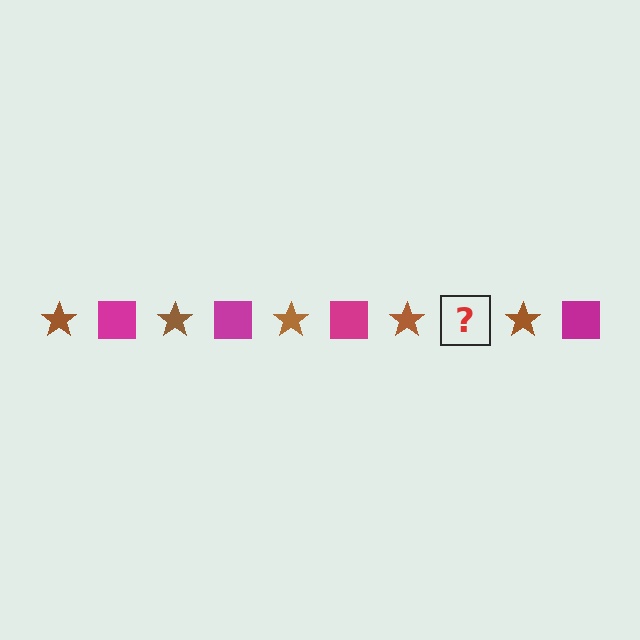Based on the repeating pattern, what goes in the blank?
The blank should be a magenta square.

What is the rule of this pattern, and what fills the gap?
The rule is that the pattern alternates between brown star and magenta square. The gap should be filled with a magenta square.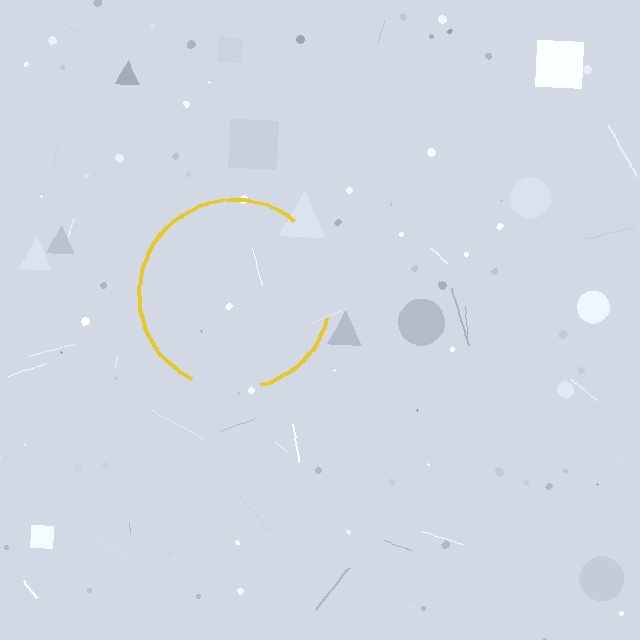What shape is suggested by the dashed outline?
The dashed outline suggests a circle.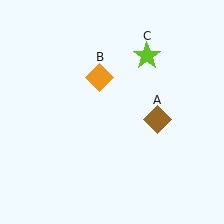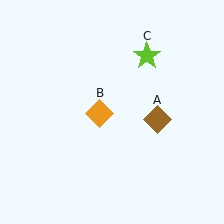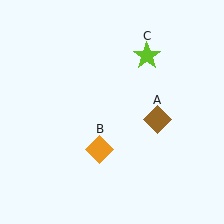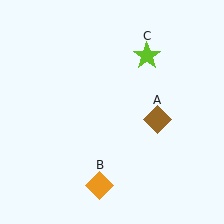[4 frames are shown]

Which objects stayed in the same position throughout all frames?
Brown diamond (object A) and lime star (object C) remained stationary.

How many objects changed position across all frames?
1 object changed position: orange diamond (object B).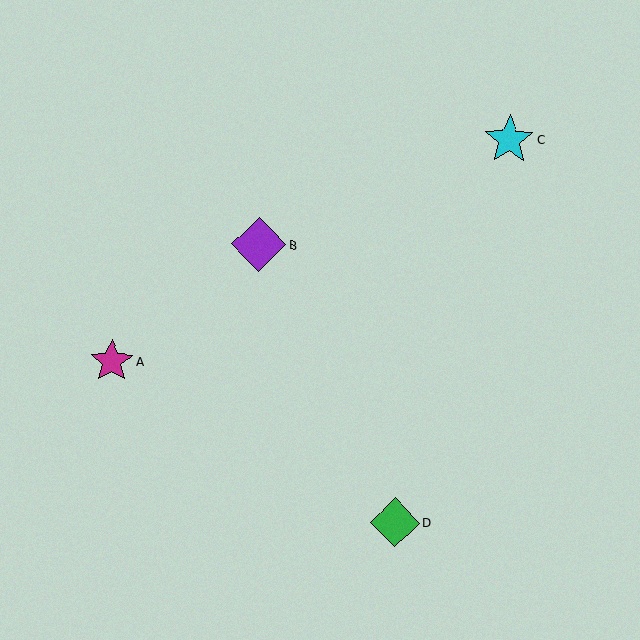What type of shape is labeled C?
Shape C is a cyan star.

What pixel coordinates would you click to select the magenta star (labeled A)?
Click at (112, 362) to select the magenta star A.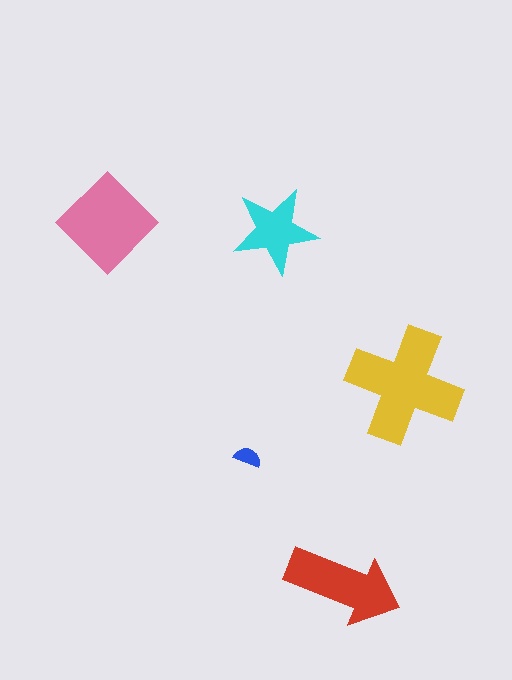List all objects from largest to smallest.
The yellow cross, the pink diamond, the red arrow, the cyan star, the blue semicircle.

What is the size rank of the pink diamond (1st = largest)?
2nd.